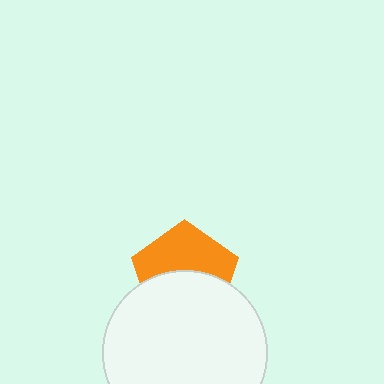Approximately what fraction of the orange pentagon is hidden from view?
Roughly 50% of the orange pentagon is hidden behind the white circle.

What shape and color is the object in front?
The object in front is a white circle.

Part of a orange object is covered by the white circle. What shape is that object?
It is a pentagon.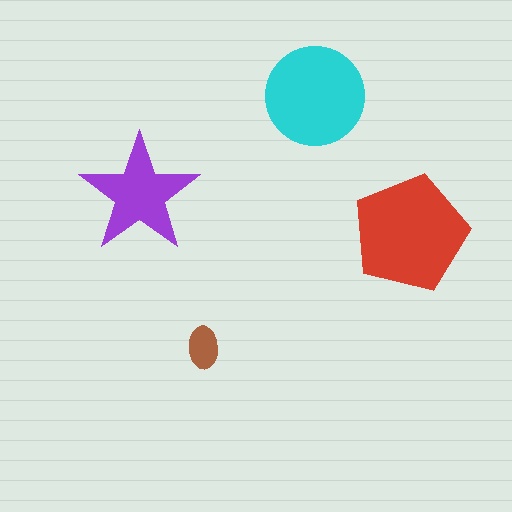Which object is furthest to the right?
The red pentagon is rightmost.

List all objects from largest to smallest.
The red pentagon, the cyan circle, the purple star, the brown ellipse.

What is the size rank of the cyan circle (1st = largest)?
2nd.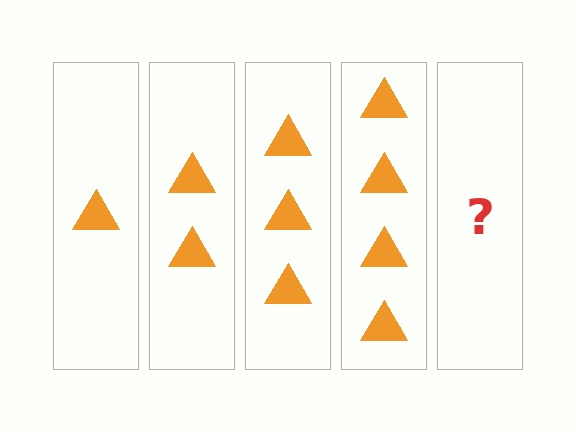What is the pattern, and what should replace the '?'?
The pattern is that each step adds one more triangle. The '?' should be 5 triangles.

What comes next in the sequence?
The next element should be 5 triangles.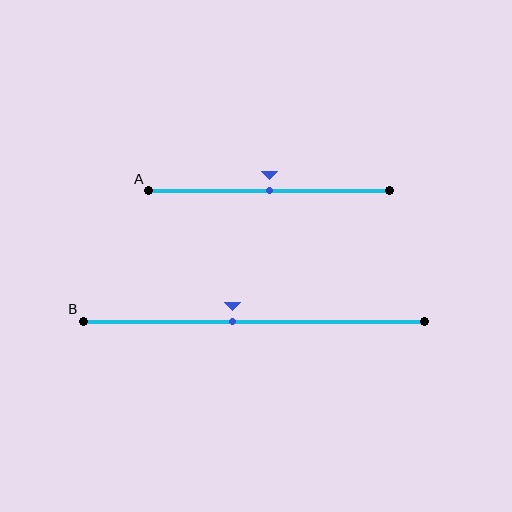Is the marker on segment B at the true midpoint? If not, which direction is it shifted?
No, the marker on segment B is shifted to the left by about 6% of the segment length.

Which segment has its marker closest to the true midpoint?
Segment A has its marker closest to the true midpoint.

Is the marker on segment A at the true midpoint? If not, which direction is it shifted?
Yes, the marker on segment A is at the true midpoint.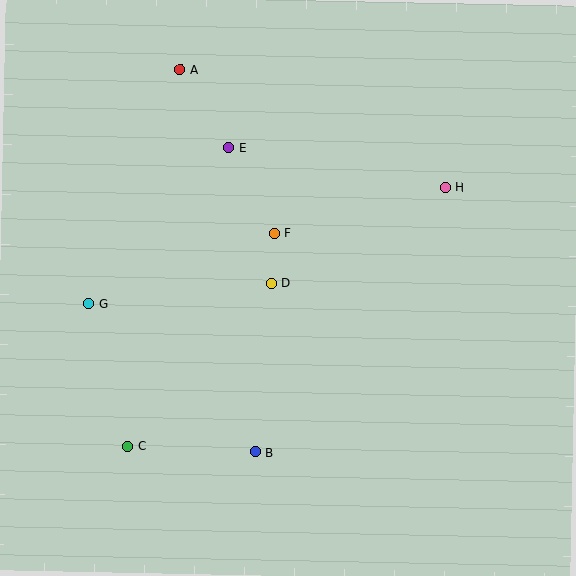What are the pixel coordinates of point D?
Point D is at (271, 283).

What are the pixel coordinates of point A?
Point A is at (180, 70).